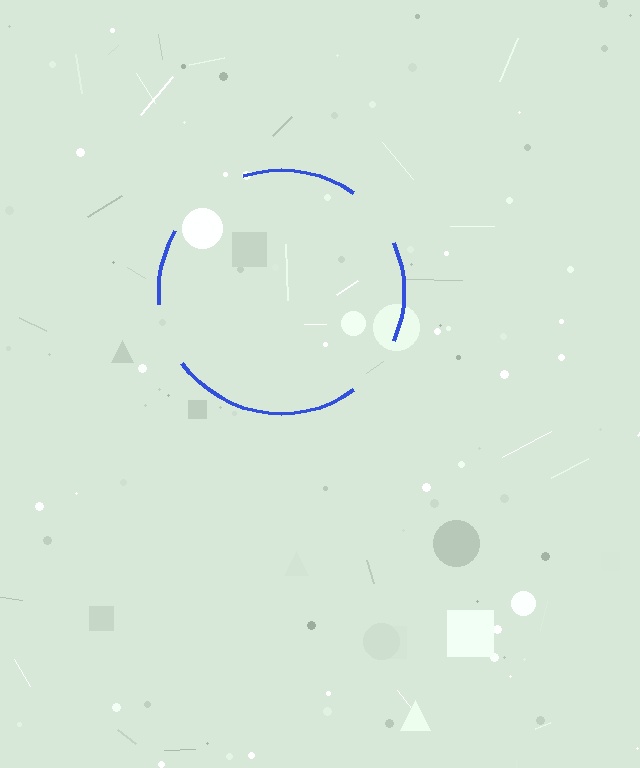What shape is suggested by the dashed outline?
The dashed outline suggests a circle.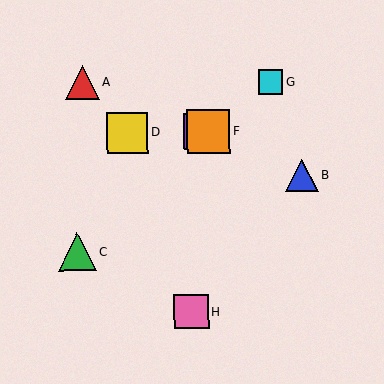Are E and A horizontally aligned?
No, E is at y≈132 and A is at y≈83.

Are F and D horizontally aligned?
Yes, both are at y≈132.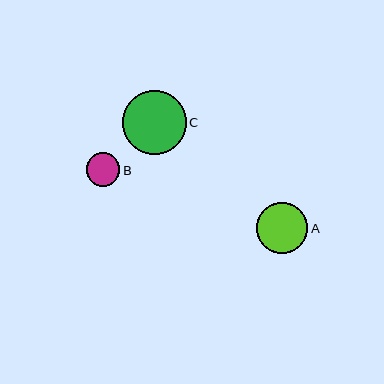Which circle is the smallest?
Circle B is the smallest with a size of approximately 33 pixels.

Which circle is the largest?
Circle C is the largest with a size of approximately 64 pixels.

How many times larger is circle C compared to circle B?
Circle C is approximately 1.9 times the size of circle B.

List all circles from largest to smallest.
From largest to smallest: C, A, B.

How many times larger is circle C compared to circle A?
Circle C is approximately 1.2 times the size of circle A.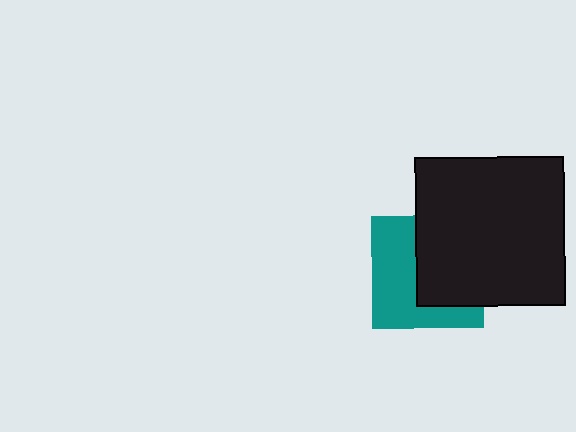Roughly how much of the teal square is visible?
About half of it is visible (roughly 50%).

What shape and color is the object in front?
The object in front is a black square.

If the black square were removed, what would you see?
You would see the complete teal square.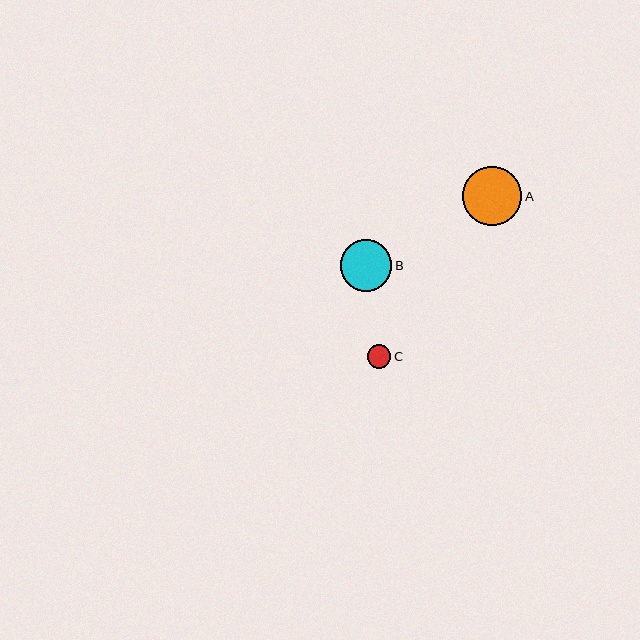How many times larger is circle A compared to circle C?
Circle A is approximately 2.5 times the size of circle C.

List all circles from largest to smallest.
From largest to smallest: A, B, C.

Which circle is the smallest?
Circle C is the smallest with a size of approximately 23 pixels.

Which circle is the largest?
Circle A is the largest with a size of approximately 59 pixels.